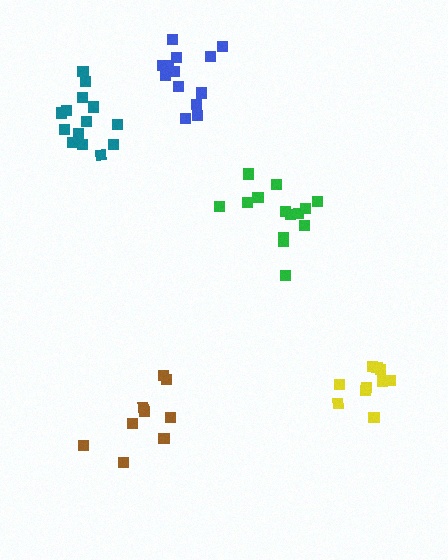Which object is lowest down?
The brown cluster is bottommost.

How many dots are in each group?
Group 1: 14 dots, Group 2: 14 dots, Group 3: 10 dots, Group 4: 9 dots, Group 5: 13 dots (60 total).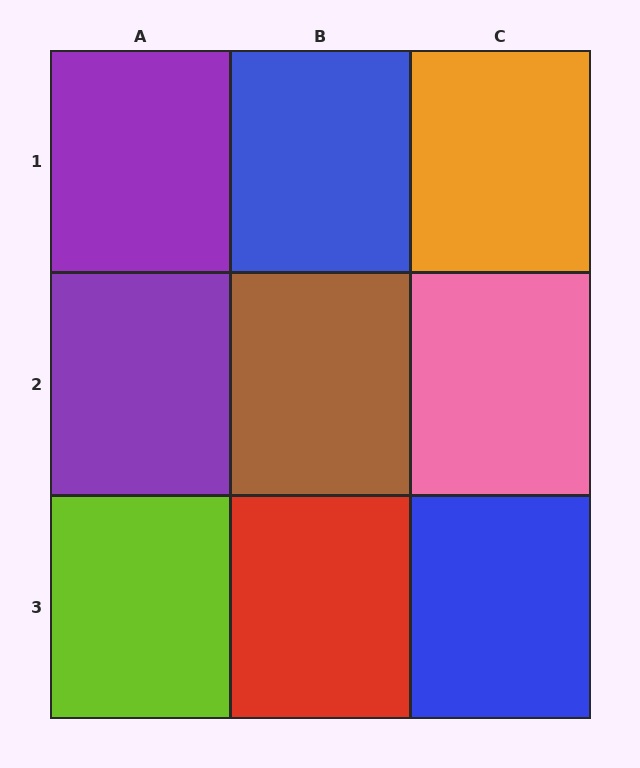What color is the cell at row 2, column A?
Purple.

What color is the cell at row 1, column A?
Purple.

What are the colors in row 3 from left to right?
Lime, red, blue.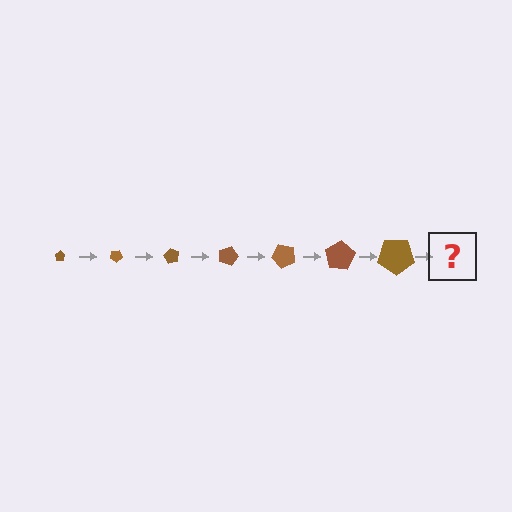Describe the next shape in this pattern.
It should be a pentagon, larger than the previous one and rotated 210 degrees from the start.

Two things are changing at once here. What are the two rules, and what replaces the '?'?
The two rules are that the pentagon grows larger each step and it rotates 30 degrees each step. The '?' should be a pentagon, larger than the previous one and rotated 210 degrees from the start.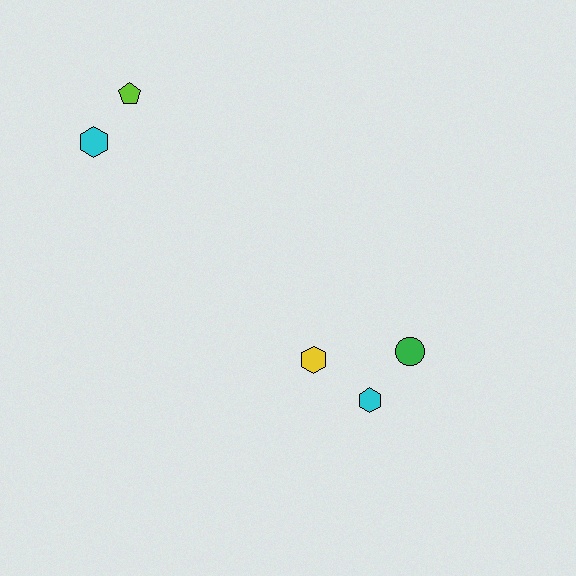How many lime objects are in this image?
There is 1 lime object.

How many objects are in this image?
There are 5 objects.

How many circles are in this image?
There is 1 circle.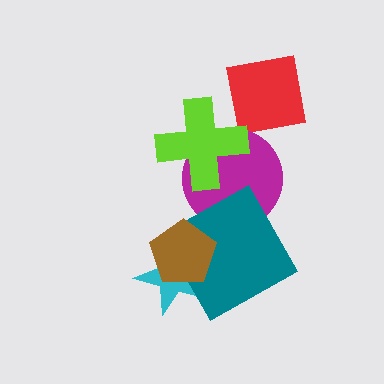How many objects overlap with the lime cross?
1 object overlaps with the lime cross.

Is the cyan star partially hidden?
Yes, it is partially covered by another shape.